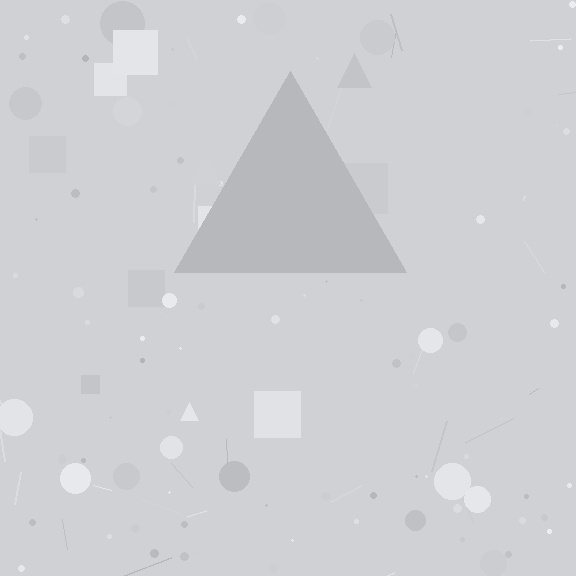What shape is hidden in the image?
A triangle is hidden in the image.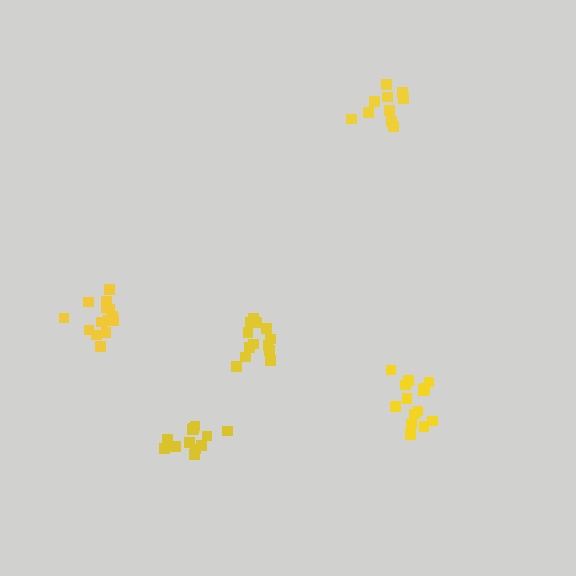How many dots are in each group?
Group 1: 10 dots, Group 2: 14 dots, Group 3: 15 dots, Group 4: 14 dots, Group 5: 12 dots (65 total).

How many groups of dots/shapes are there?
There are 5 groups.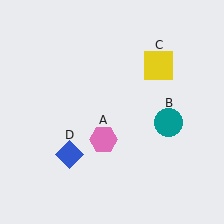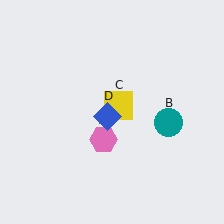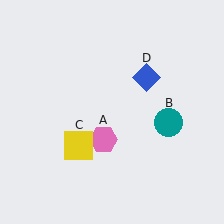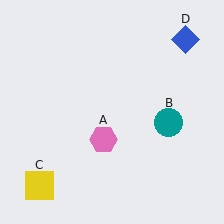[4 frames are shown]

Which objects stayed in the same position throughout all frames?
Pink hexagon (object A) and teal circle (object B) remained stationary.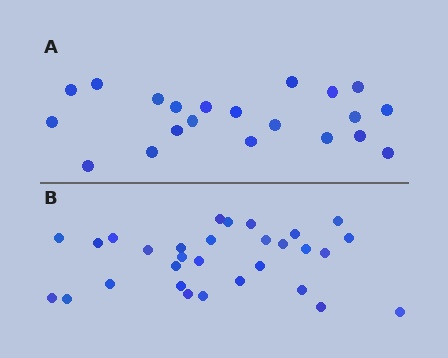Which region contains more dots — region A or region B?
Region B (the bottom region) has more dots.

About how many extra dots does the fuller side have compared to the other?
Region B has roughly 8 or so more dots than region A.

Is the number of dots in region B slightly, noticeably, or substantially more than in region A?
Region B has noticeably more, but not dramatically so. The ratio is roughly 1.4 to 1.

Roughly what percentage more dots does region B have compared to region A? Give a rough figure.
About 45% more.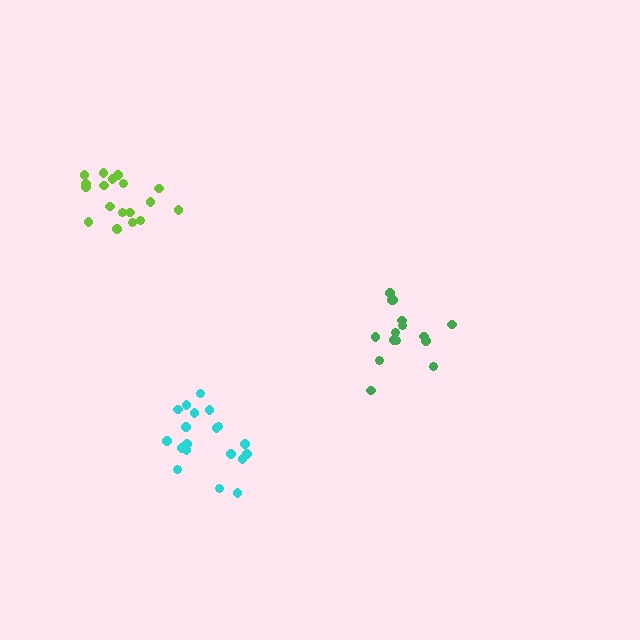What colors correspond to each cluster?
The clusters are colored: lime, green, cyan.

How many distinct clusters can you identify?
There are 3 distinct clusters.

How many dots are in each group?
Group 1: 19 dots, Group 2: 15 dots, Group 3: 19 dots (53 total).